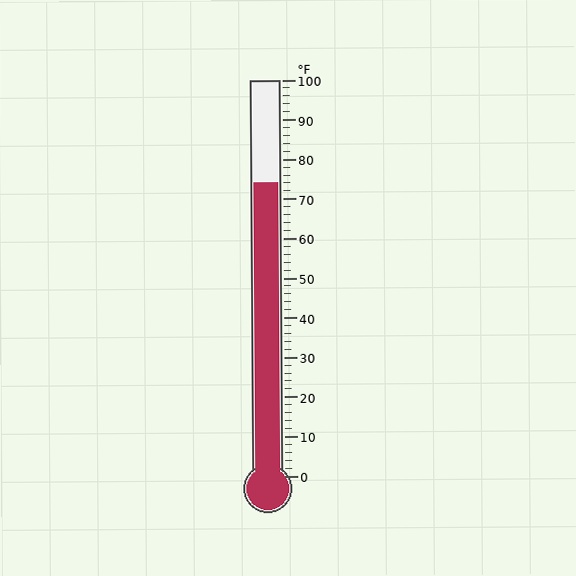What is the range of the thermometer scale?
The thermometer scale ranges from 0°F to 100°F.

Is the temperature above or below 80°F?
The temperature is below 80°F.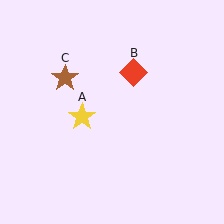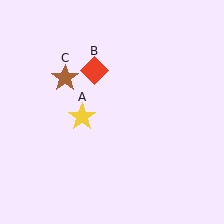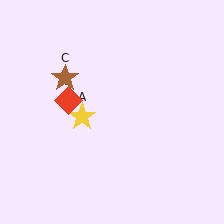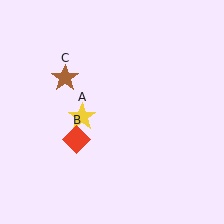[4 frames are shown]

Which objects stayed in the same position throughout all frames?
Yellow star (object A) and brown star (object C) remained stationary.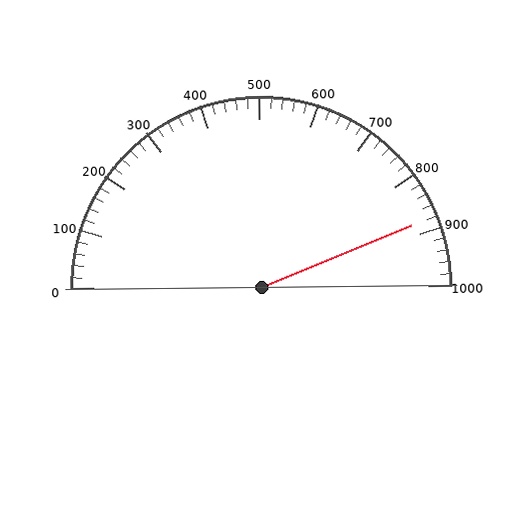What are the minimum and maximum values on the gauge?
The gauge ranges from 0 to 1000.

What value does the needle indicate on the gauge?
The needle indicates approximately 880.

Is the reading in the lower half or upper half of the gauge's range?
The reading is in the upper half of the range (0 to 1000).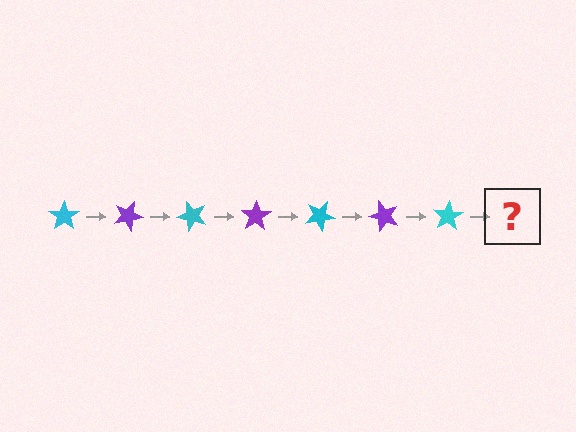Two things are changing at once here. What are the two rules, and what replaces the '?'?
The two rules are that it rotates 25 degrees each step and the color cycles through cyan and purple. The '?' should be a purple star, rotated 175 degrees from the start.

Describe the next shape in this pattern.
It should be a purple star, rotated 175 degrees from the start.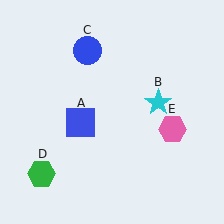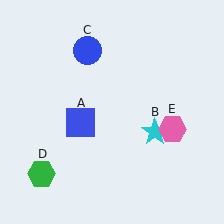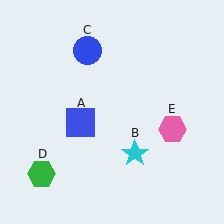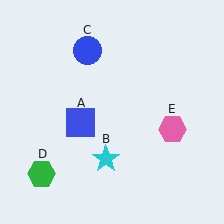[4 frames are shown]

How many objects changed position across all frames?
1 object changed position: cyan star (object B).